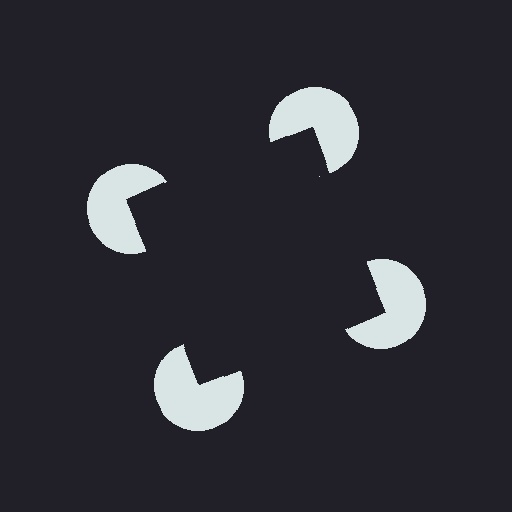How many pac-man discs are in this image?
There are 4 — one at each vertex of the illusory square.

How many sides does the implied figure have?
4 sides.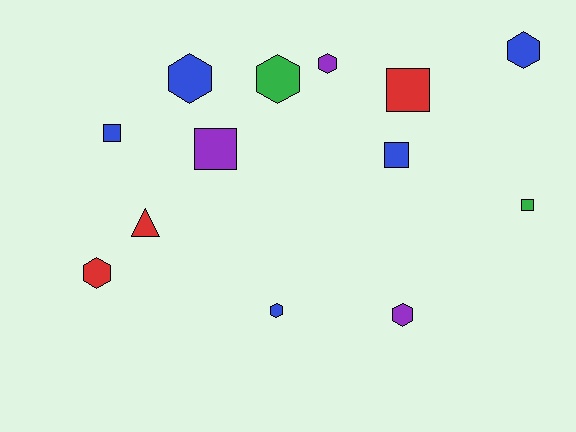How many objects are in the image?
There are 13 objects.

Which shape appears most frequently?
Hexagon, with 7 objects.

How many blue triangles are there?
There are no blue triangles.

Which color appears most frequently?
Blue, with 5 objects.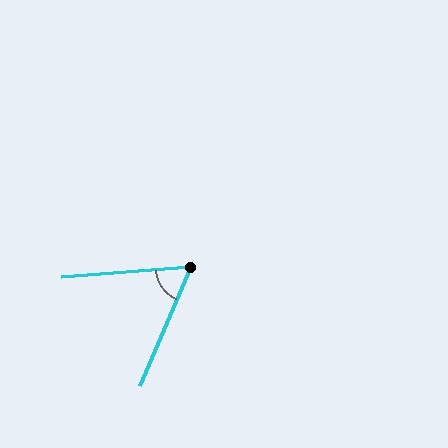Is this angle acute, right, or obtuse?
It is acute.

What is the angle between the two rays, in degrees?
Approximately 63 degrees.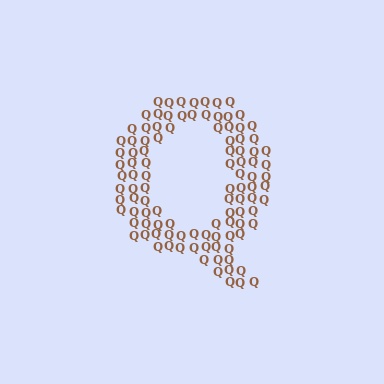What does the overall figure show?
The overall figure shows the letter Q.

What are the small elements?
The small elements are letter Q's.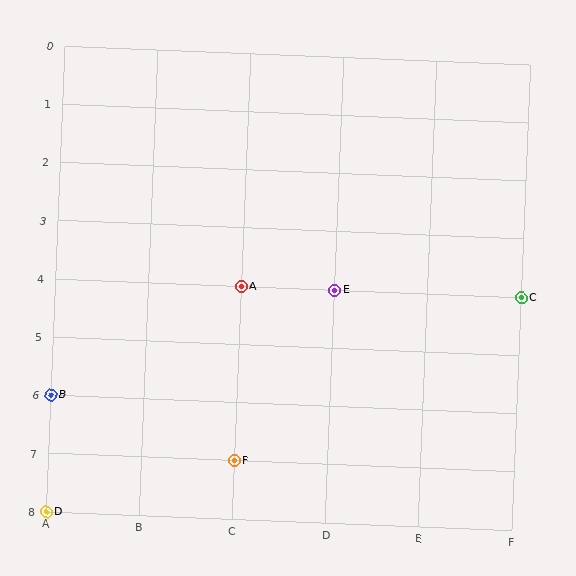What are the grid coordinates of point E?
Point E is at grid coordinates (D, 4).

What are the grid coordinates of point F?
Point F is at grid coordinates (C, 7).